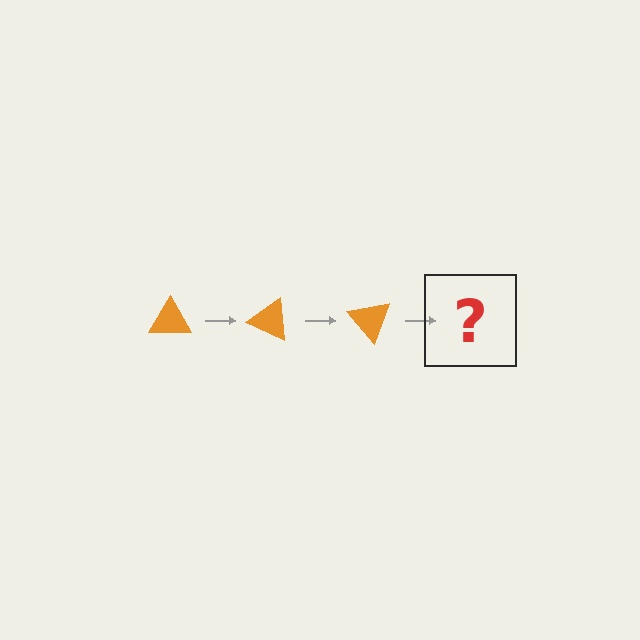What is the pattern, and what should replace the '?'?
The pattern is that the triangle rotates 25 degrees each step. The '?' should be an orange triangle rotated 75 degrees.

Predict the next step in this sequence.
The next step is an orange triangle rotated 75 degrees.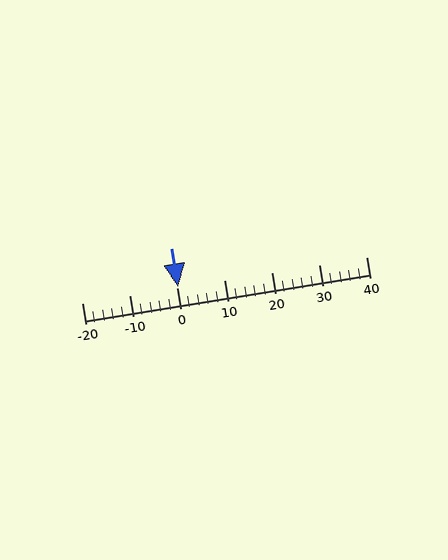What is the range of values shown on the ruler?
The ruler shows values from -20 to 40.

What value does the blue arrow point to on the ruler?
The blue arrow points to approximately 0.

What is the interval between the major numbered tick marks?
The major tick marks are spaced 10 units apart.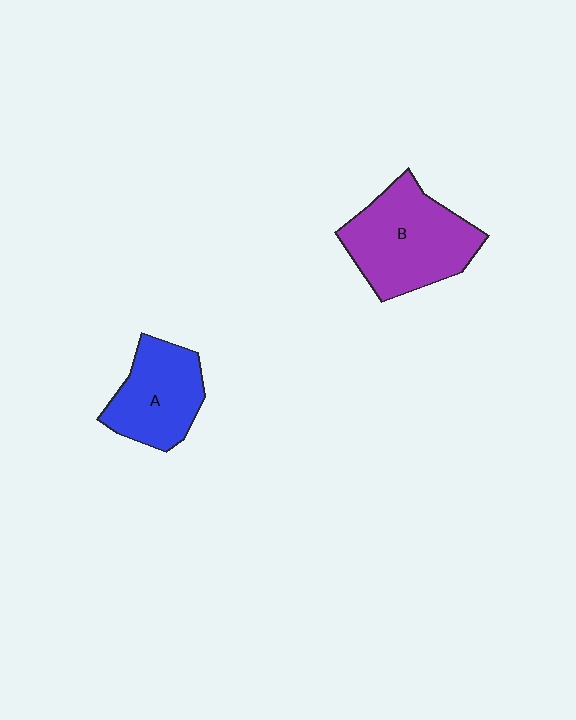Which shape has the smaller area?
Shape A (blue).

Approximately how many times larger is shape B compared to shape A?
Approximately 1.4 times.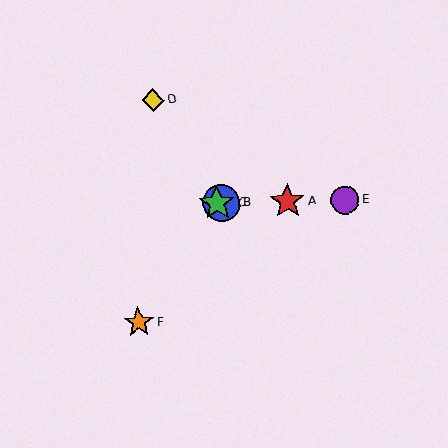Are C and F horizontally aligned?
No, C is at y≈203 and F is at y≈322.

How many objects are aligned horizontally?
4 objects (A, B, C, E) are aligned horizontally.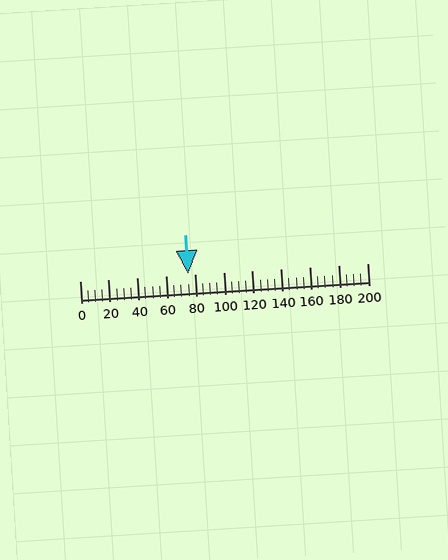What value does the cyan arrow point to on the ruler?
The cyan arrow points to approximately 75.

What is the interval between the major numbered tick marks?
The major tick marks are spaced 20 units apart.